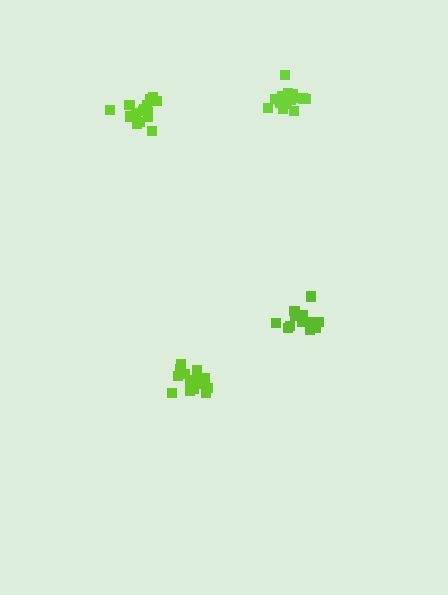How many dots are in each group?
Group 1: 17 dots, Group 2: 15 dots, Group 3: 18 dots, Group 4: 14 dots (64 total).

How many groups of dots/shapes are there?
There are 4 groups.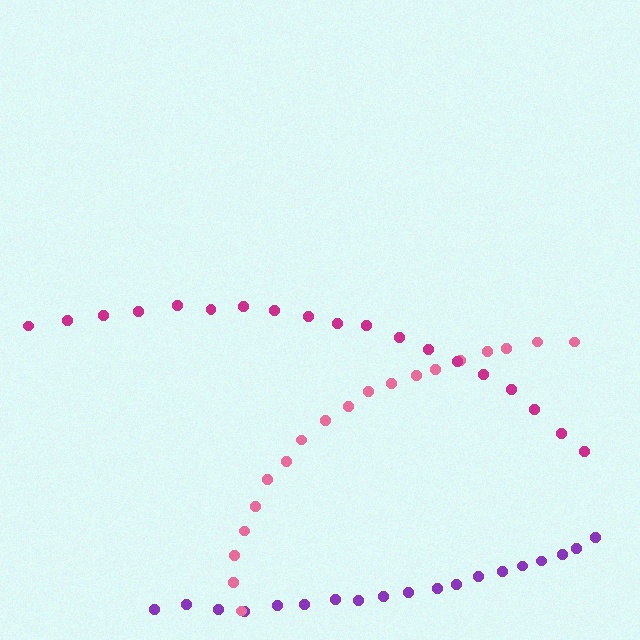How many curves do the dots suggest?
There are 3 distinct paths.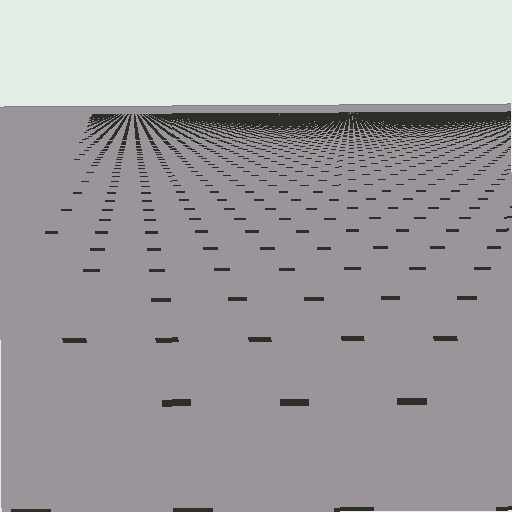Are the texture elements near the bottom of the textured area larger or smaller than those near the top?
Larger. Near the bottom, elements are closer to the viewer and appear at a bigger on-screen size.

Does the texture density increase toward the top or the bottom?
Density increases toward the top.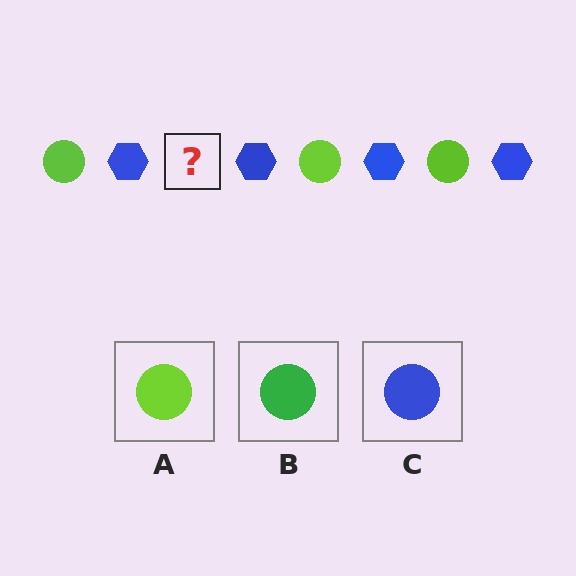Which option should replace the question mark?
Option A.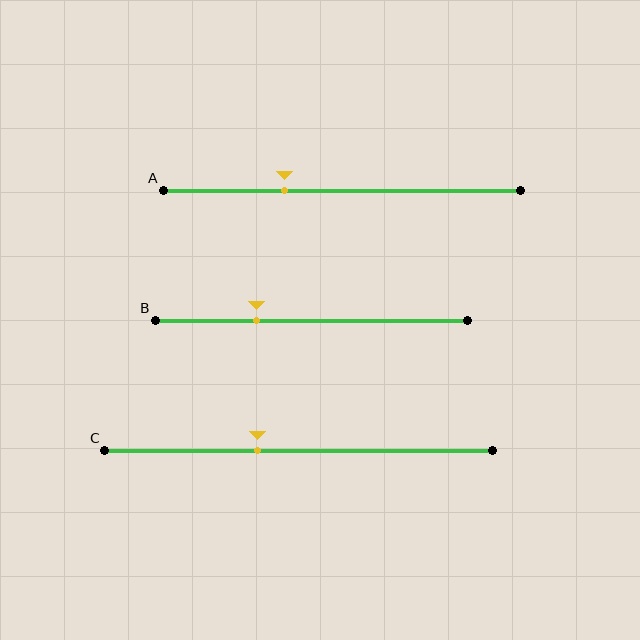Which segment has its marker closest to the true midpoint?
Segment C has its marker closest to the true midpoint.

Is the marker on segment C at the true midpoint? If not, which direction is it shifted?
No, the marker on segment C is shifted to the left by about 11% of the segment length.